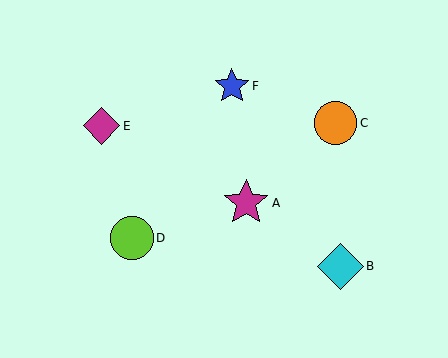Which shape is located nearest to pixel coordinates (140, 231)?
The lime circle (labeled D) at (132, 238) is nearest to that location.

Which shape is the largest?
The cyan diamond (labeled B) is the largest.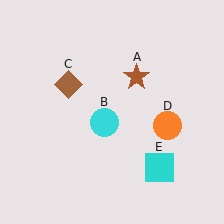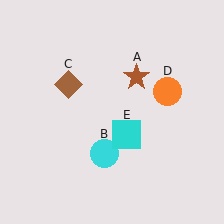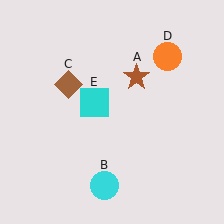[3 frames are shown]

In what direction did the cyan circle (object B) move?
The cyan circle (object B) moved down.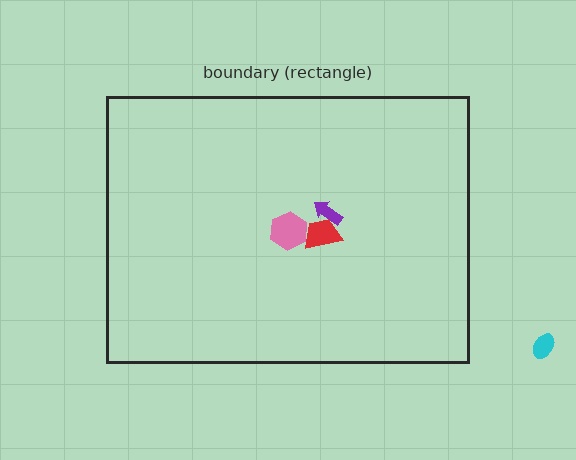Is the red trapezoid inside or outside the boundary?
Inside.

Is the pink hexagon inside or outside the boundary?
Inside.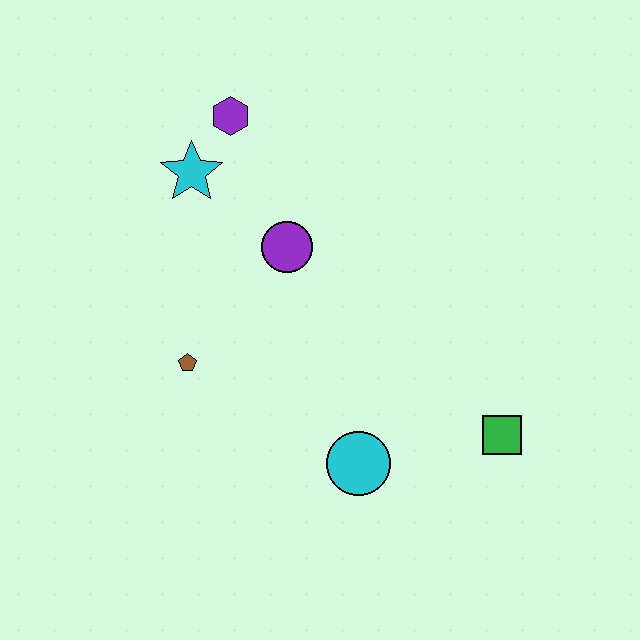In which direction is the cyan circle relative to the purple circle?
The cyan circle is below the purple circle.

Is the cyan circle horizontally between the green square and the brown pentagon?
Yes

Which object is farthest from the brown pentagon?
The green square is farthest from the brown pentagon.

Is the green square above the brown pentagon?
No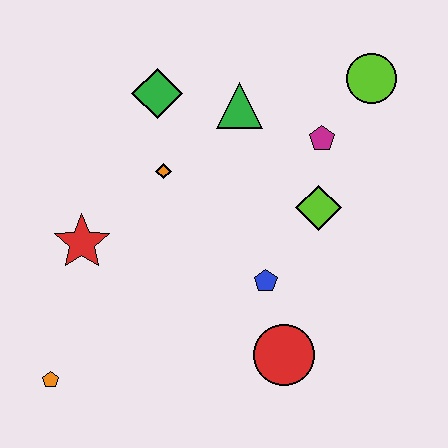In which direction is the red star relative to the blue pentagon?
The red star is to the left of the blue pentagon.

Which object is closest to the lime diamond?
The magenta pentagon is closest to the lime diamond.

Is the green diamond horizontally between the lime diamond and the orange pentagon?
Yes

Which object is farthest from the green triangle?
The orange pentagon is farthest from the green triangle.